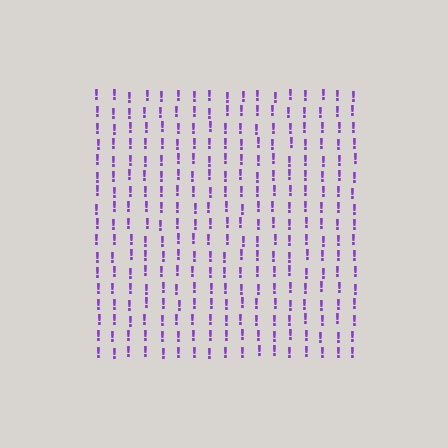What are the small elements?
The small elements are exclamation marks.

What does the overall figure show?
The overall figure shows a square.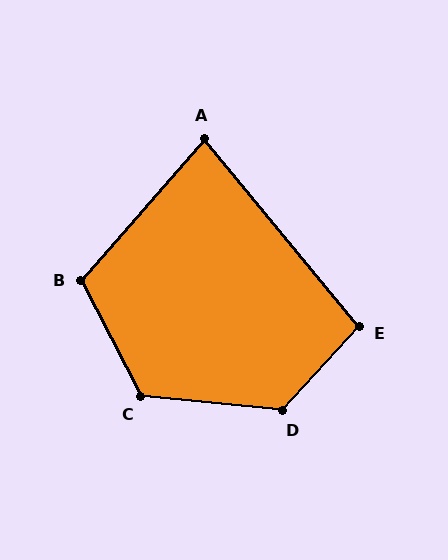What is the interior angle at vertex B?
Approximately 112 degrees (obtuse).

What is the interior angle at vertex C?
Approximately 123 degrees (obtuse).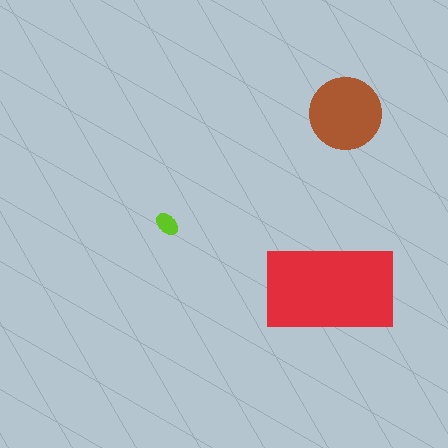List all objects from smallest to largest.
The lime ellipse, the brown circle, the red rectangle.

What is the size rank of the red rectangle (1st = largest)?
1st.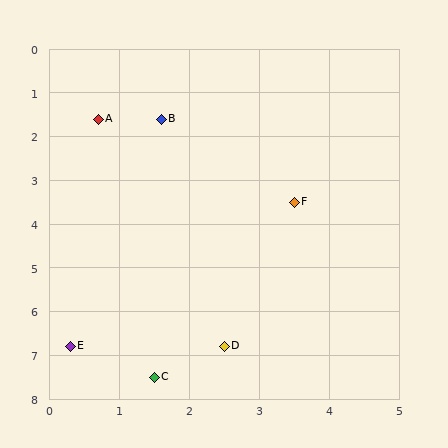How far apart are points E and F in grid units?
Points E and F are about 4.6 grid units apart.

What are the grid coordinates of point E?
Point E is at approximately (0.3, 6.8).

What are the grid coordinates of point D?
Point D is at approximately (2.5, 6.8).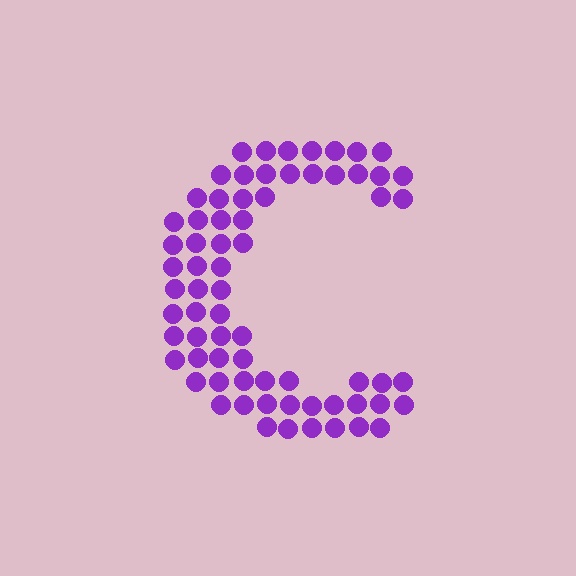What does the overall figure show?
The overall figure shows the letter C.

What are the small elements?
The small elements are circles.